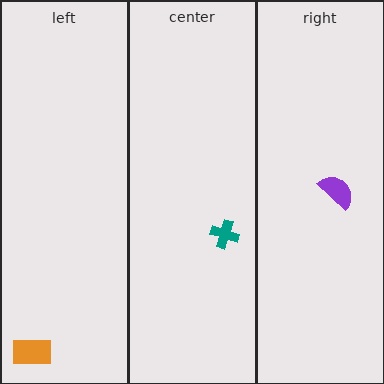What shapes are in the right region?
The purple semicircle.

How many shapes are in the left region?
1.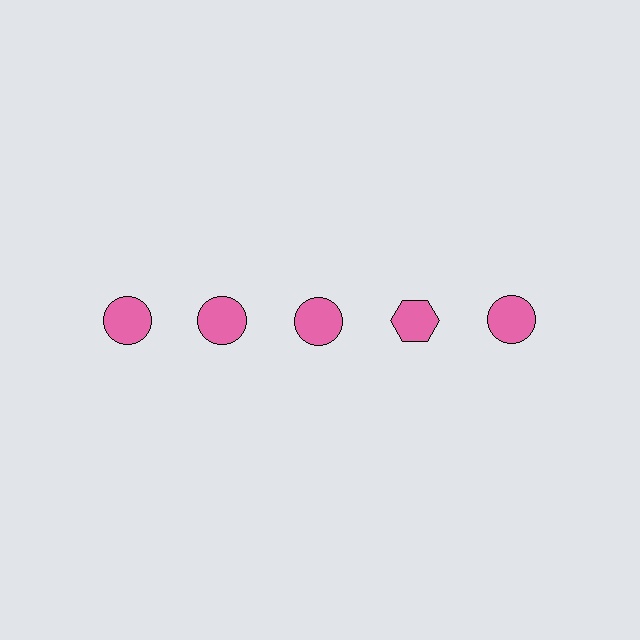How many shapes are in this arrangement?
There are 5 shapes arranged in a grid pattern.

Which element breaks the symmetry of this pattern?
The pink hexagon in the top row, second from right column breaks the symmetry. All other shapes are pink circles.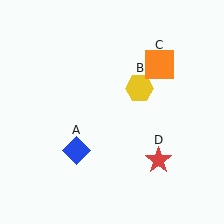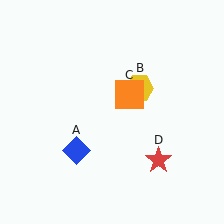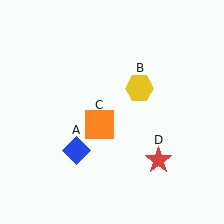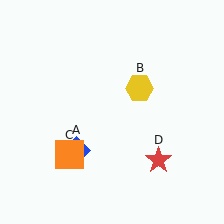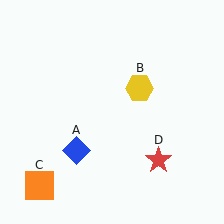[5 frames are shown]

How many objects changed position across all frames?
1 object changed position: orange square (object C).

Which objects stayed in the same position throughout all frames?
Blue diamond (object A) and yellow hexagon (object B) and red star (object D) remained stationary.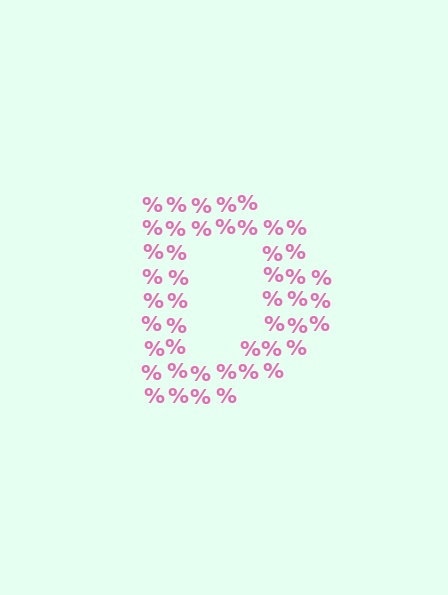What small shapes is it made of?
It is made of small percent signs.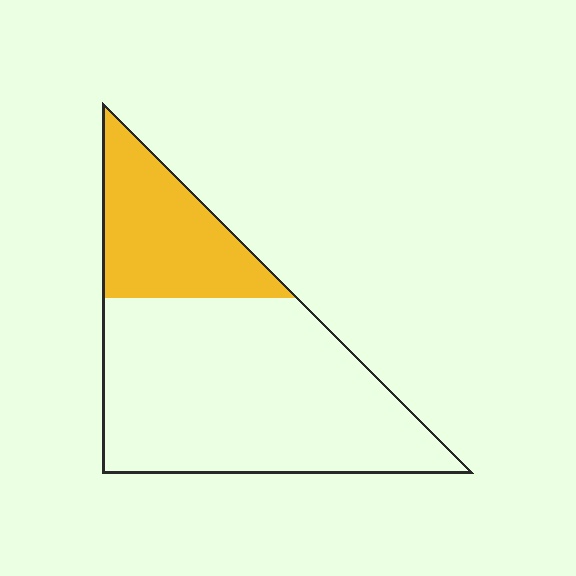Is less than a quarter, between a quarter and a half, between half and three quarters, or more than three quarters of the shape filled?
Between a quarter and a half.